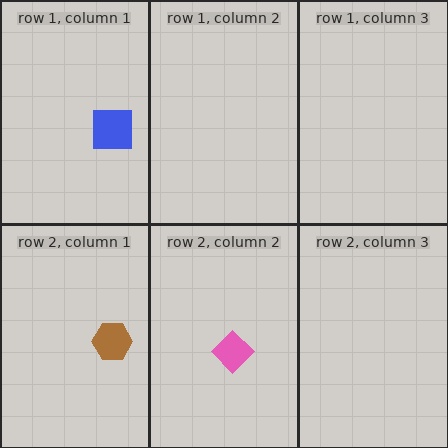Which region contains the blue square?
The row 1, column 1 region.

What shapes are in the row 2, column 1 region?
The brown hexagon.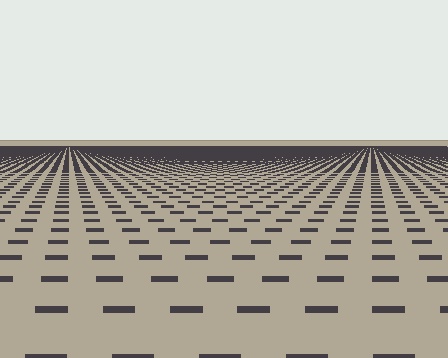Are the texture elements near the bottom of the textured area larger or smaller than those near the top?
Larger. Near the bottom, elements are closer to the viewer and appear at a bigger on-screen size.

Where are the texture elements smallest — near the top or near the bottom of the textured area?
Near the top.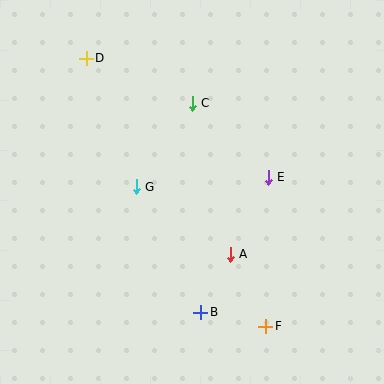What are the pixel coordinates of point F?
Point F is at (266, 326).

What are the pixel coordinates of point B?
Point B is at (201, 312).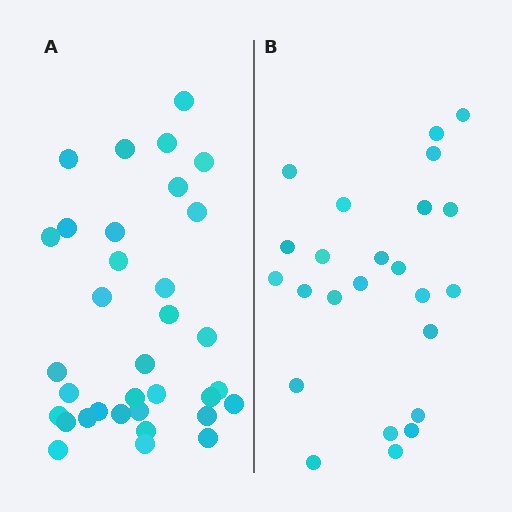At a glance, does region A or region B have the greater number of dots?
Region A (the left region) has more dots.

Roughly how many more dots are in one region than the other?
Region A has roughly 10 or so more dots than region B.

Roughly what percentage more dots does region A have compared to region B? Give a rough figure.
About 40% more.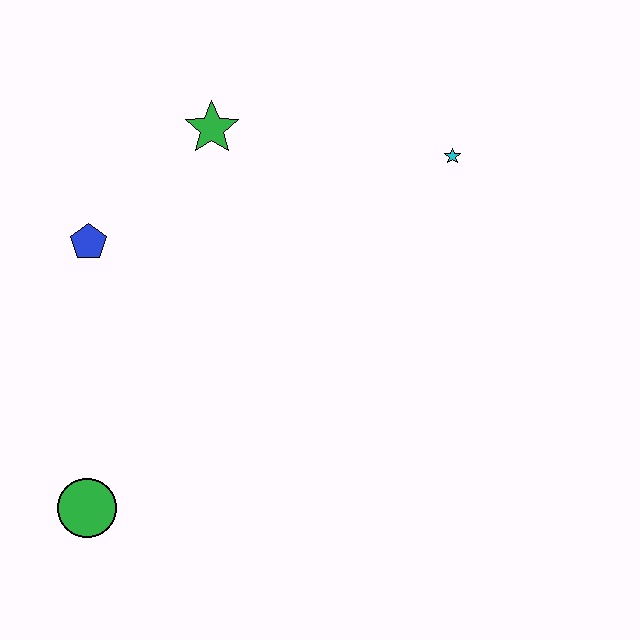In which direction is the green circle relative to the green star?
The green circle is below the green star.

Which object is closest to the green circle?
The blue pentagon is closest to the green circle.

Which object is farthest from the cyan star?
The green circle is farthest from the cyan star.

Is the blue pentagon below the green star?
Yes